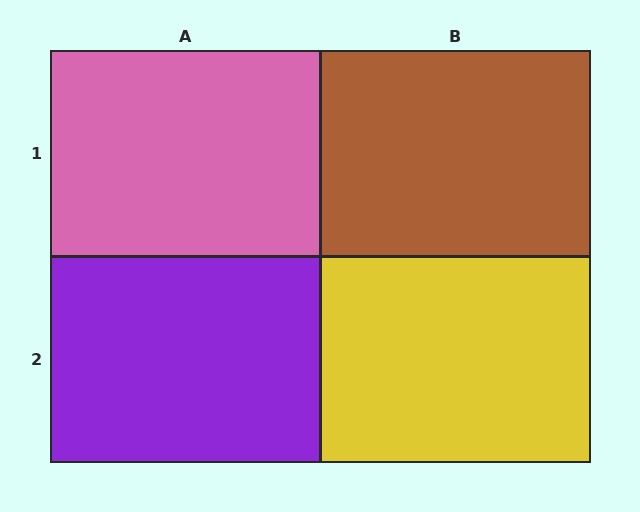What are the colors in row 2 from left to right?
Purple, yellow.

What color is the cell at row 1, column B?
Brown.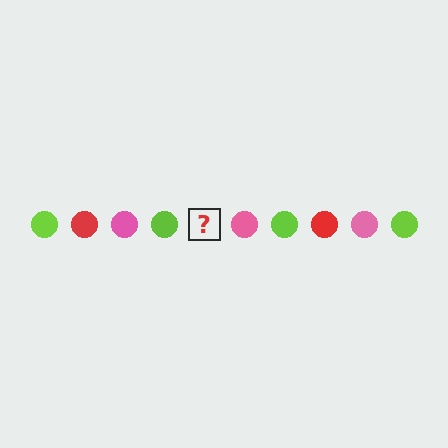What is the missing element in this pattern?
The missing element is a red circle.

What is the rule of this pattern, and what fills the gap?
The rule is that the pattern cycles through lime, red, pink circles. The gap should be filled with a red circle.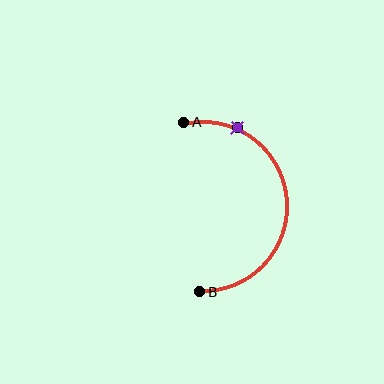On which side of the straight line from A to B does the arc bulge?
The arc bulges to the right of the straight line connecting A and B.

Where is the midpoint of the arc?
The arc midpoint is the point on the curve farthest from the straight line joining A and B. It sits to the right of that line.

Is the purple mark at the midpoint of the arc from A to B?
No. The purple mark lies on the arc but is closer to endpoint A. The arc midpoint would be at the point on the curve equidistant along the arc from both A and B.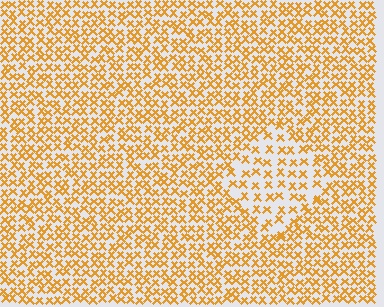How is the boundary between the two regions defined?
The boundary is defined by a change in element density (approximately 1.8x ratio). All elements are the same color, size, and shape.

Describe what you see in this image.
The image contains small orange elements arranged at two different densities. A diamond-shaped region is visible where the elements are less densely packed than the surrounding area.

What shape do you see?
I see a diamond.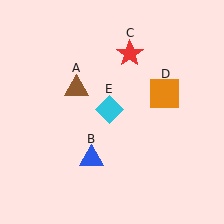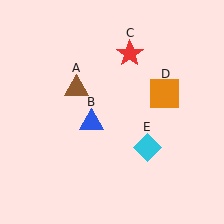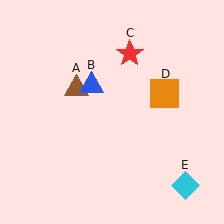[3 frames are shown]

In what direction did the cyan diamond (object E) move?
The cyan diamond (object E) moved down and to the right.